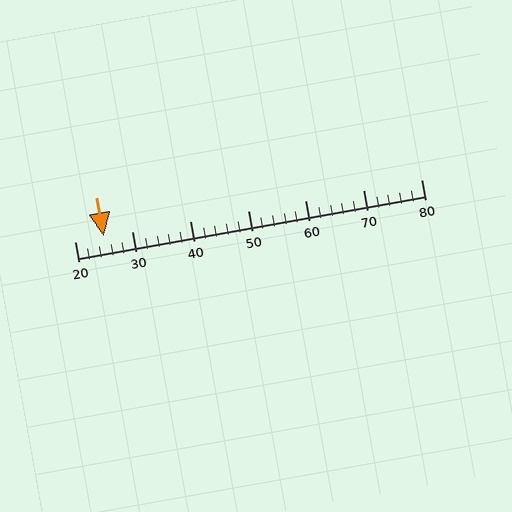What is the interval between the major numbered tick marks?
The major tick marks are spaced 10 units apart.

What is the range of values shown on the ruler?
The ruler shows values from 20 to 80.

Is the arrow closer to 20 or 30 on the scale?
The arrow is closer to 30.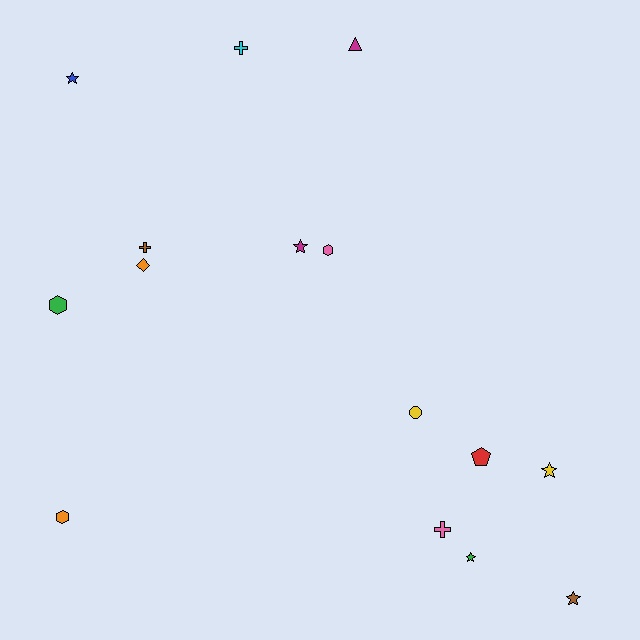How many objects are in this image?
There are 15 objects.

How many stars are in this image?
There are 5 stars.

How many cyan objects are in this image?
There is 1 cyan object.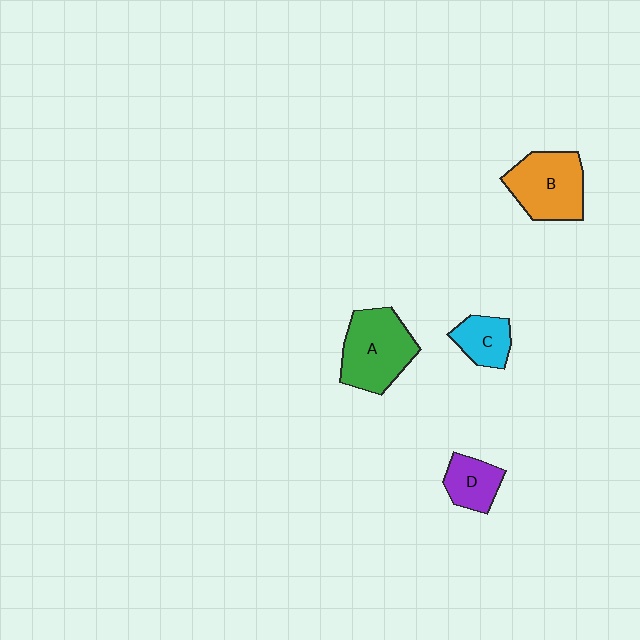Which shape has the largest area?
Shape A (green).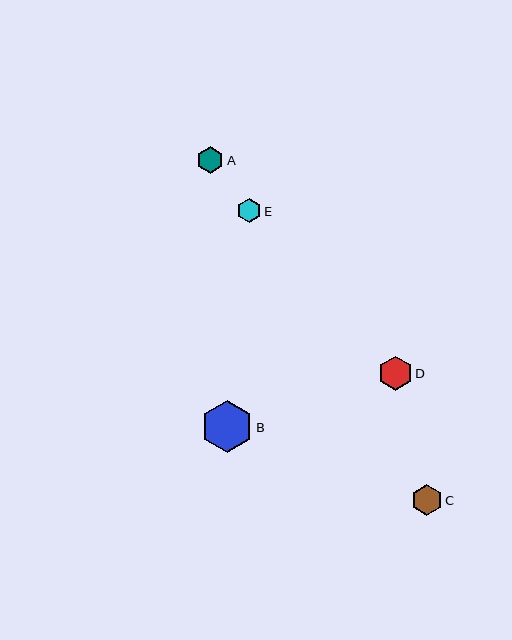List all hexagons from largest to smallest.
From largest to smallest: B, D, C, A, E.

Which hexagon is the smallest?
Hexagon E is the smallest with a size of approximately 24 pixels.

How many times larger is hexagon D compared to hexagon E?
Hexagon D is approximately 1.4 times the size of hexagon E.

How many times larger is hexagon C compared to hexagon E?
Hexagon C is approximately 1.3 times the size of hexagon E.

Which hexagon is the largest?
Hexagon B is the largest with a size of approximately 51 pixels.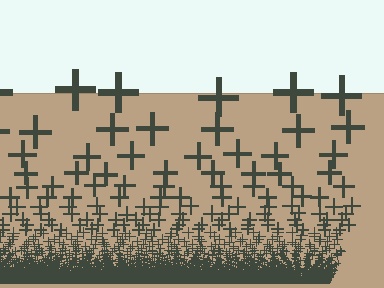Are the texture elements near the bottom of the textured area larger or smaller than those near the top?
Smaller. The gradient is inverted — elements near the bottom are smaller and denser.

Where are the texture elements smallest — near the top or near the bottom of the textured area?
Near the bottom.